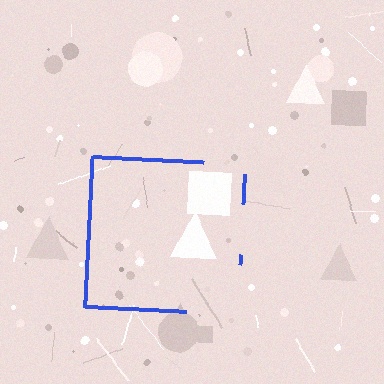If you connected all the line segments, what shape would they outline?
They would outline a square.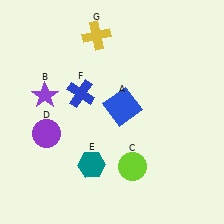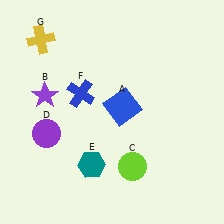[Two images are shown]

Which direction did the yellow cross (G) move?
The yellow cross (G) moved left.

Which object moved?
The yellow cross (G) moved left.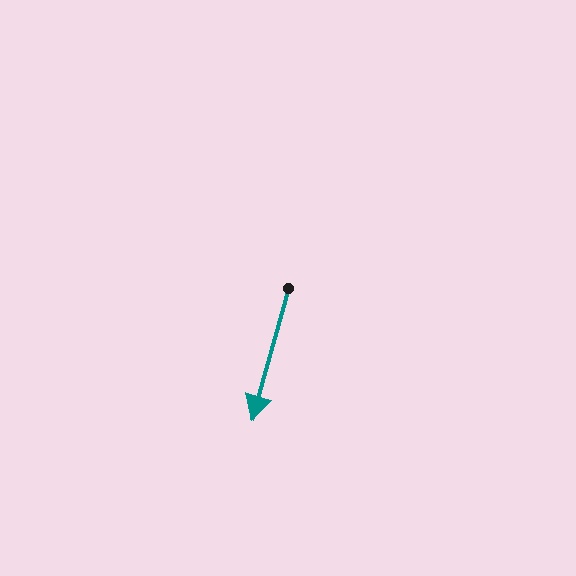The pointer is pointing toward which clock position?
Roughly 7 o'clock.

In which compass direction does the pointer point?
South.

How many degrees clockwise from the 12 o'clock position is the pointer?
Approximately 195 degrees.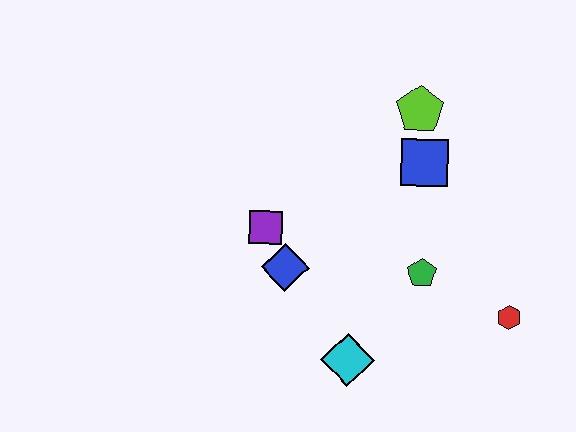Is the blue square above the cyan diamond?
Yes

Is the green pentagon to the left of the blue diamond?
No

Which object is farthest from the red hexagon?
The purple square is farthest from the red hexagon.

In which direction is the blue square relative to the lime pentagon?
The blue square is below the lime pentagon.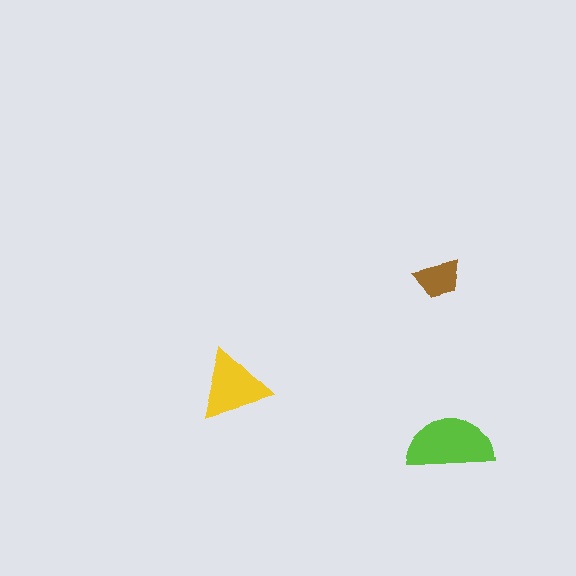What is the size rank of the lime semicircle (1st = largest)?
1st.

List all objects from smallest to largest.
The brown trapezoid, the yellow triangle, the lime semicircle.